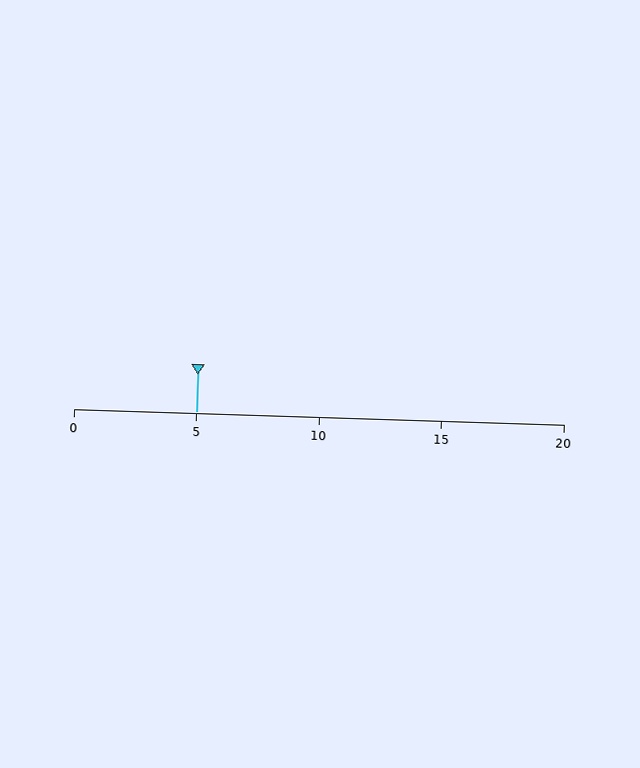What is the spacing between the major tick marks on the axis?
The major ticks are spaced 5 apart.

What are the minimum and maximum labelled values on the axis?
The axis runs from 0 to 20.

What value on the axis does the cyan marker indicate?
The marker indicates approximately 5.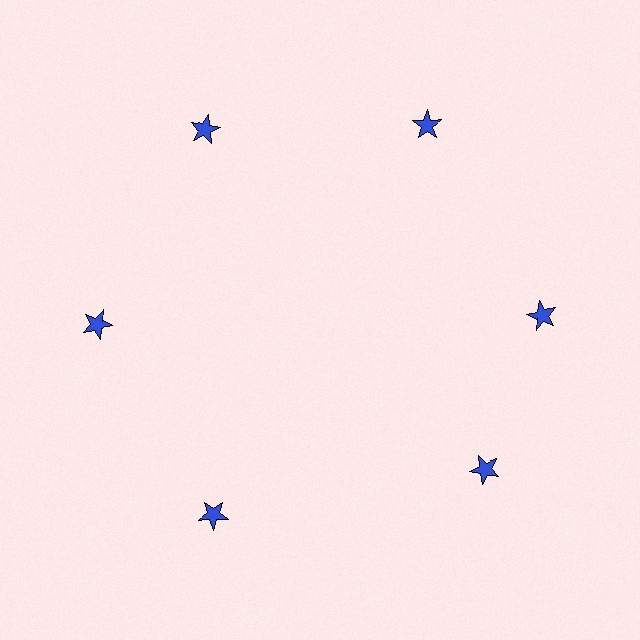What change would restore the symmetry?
The symmetry would be restored by rotating it back into even spacing with its neighbors so that all 6 stars sit at equal angles and equal distance from the center.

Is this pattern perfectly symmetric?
No. The 6 blue stars are arranged in a ring, but one element near the 5 o'clock position is rotated out of alignment along the ring, breaking the 6-fold rotational symmetry.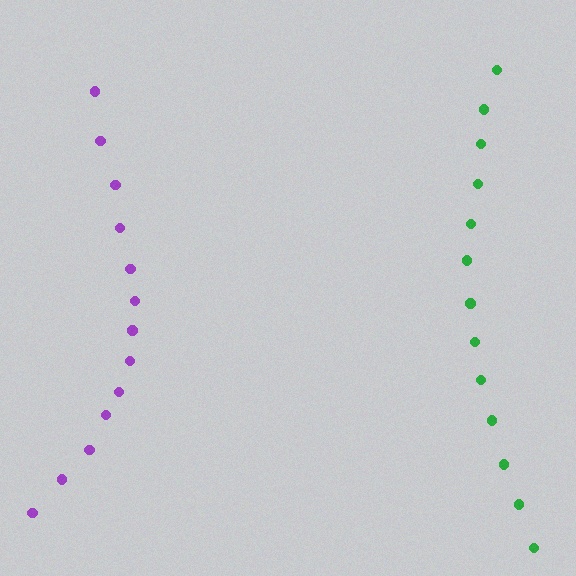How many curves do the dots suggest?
There are 2 distinct paths.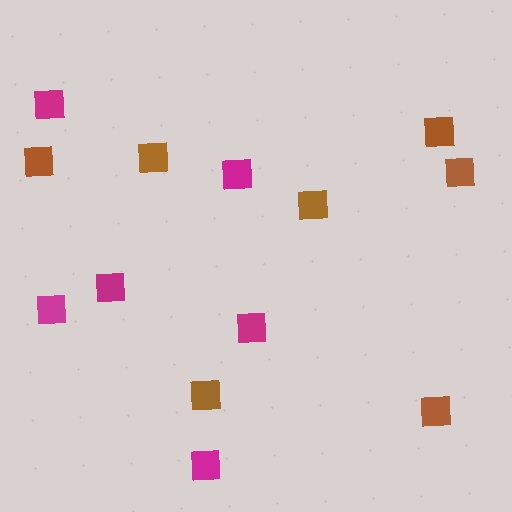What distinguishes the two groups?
There are 2 groups: one group of brown squares (7) and one group of magenta squares (6).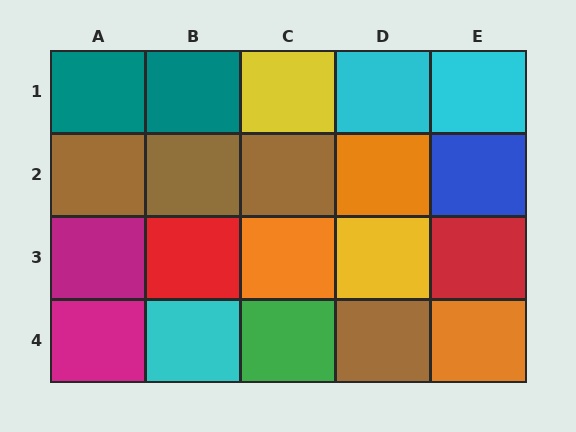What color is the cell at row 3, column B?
Red.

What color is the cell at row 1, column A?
Teal.